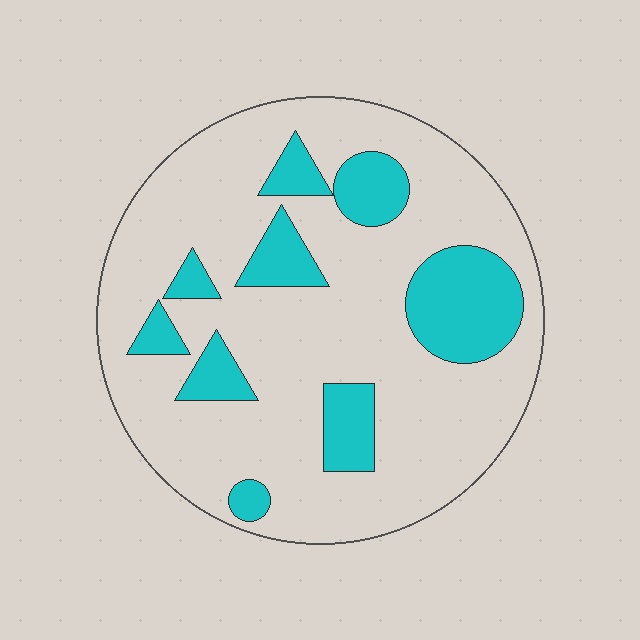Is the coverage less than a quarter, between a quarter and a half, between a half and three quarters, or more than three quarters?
Less than a quarter.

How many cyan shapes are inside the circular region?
9.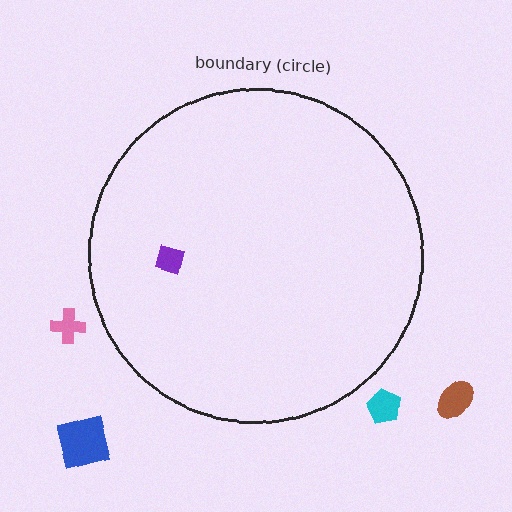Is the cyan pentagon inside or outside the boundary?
Outside.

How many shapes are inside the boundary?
1 inside, 4 outside.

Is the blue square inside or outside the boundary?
Outside.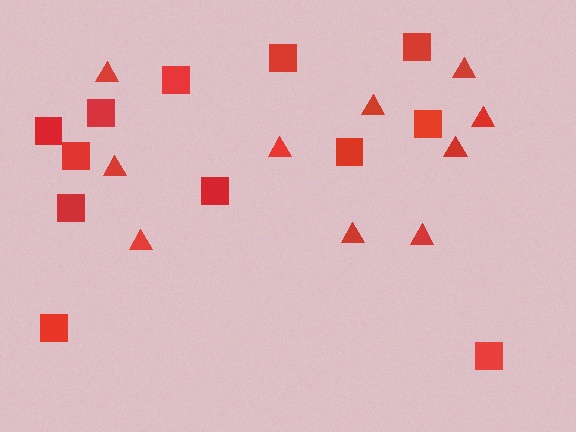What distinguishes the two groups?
There are 2 groups: one group of squares (12) and one group of triangles (10).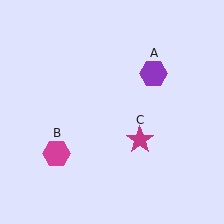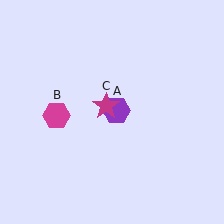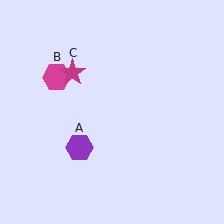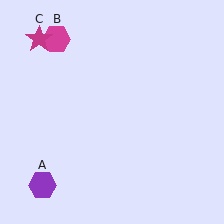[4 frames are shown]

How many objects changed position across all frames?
3 objects changed position: purple hexagon (object A), magenta hexagon (object B), magenta star (object C).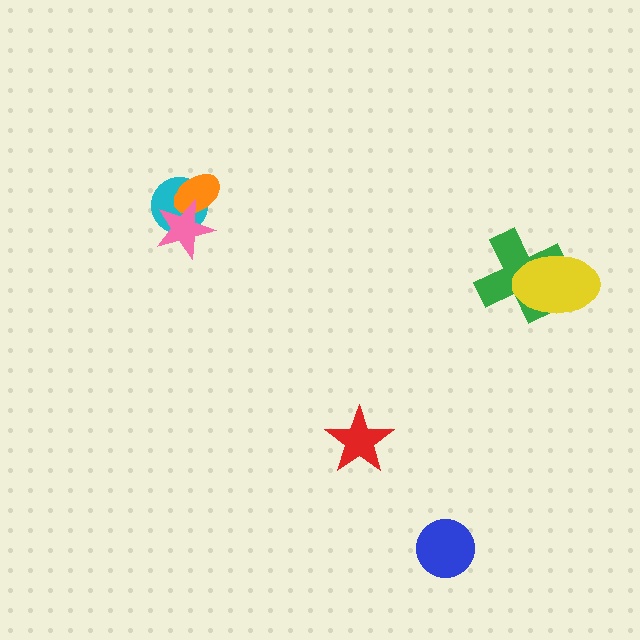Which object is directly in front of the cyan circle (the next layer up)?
The orange ellipse is directly in front of the cyan circle.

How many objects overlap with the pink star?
2 objects overlap with the pink star.